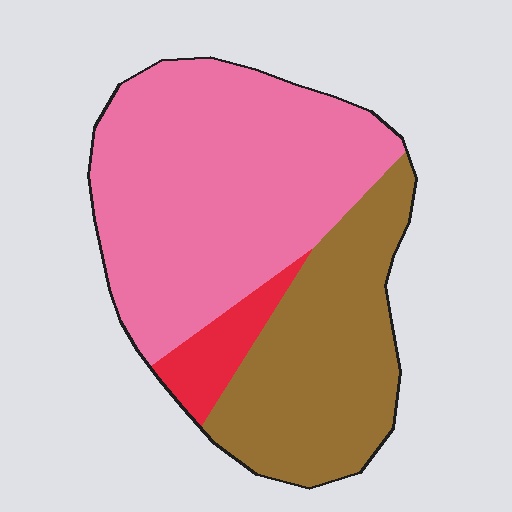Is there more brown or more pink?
Pink.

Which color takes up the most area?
Pink, at roughly 55%.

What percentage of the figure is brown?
Brown takes up about one third (1/3) of the figure.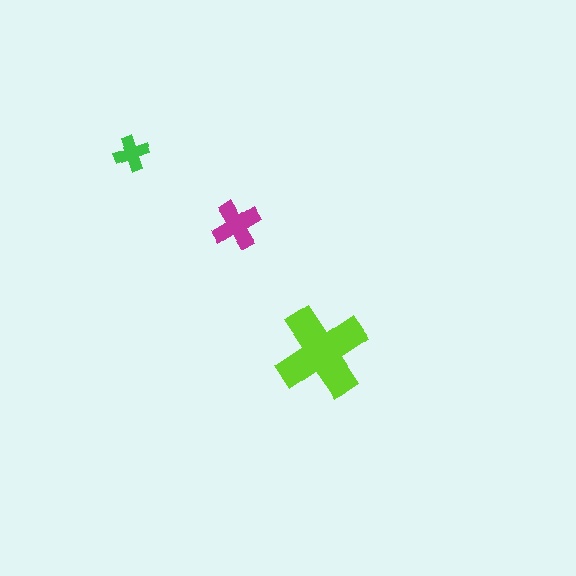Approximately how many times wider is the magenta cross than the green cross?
About 1.5 times wider.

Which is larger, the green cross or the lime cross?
The lime one.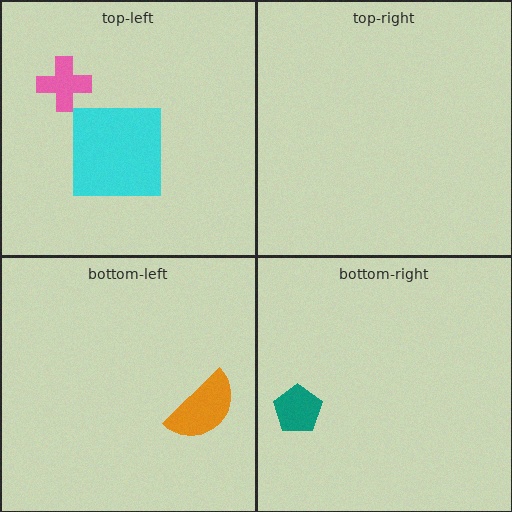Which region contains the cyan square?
The top-left region.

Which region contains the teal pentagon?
The bottom-right region.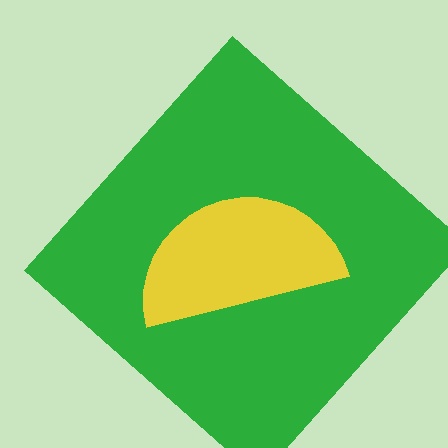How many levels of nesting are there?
2.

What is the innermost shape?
The yellow semicircle.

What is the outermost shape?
The green diamond.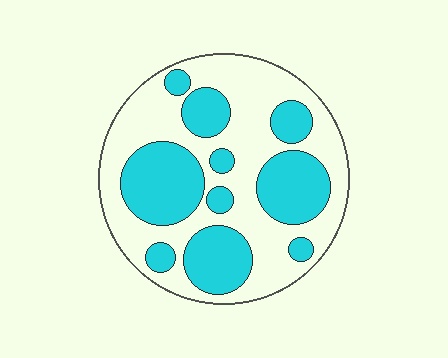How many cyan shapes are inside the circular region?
10.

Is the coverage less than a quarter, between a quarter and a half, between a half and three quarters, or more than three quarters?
Between a quarter and a half.